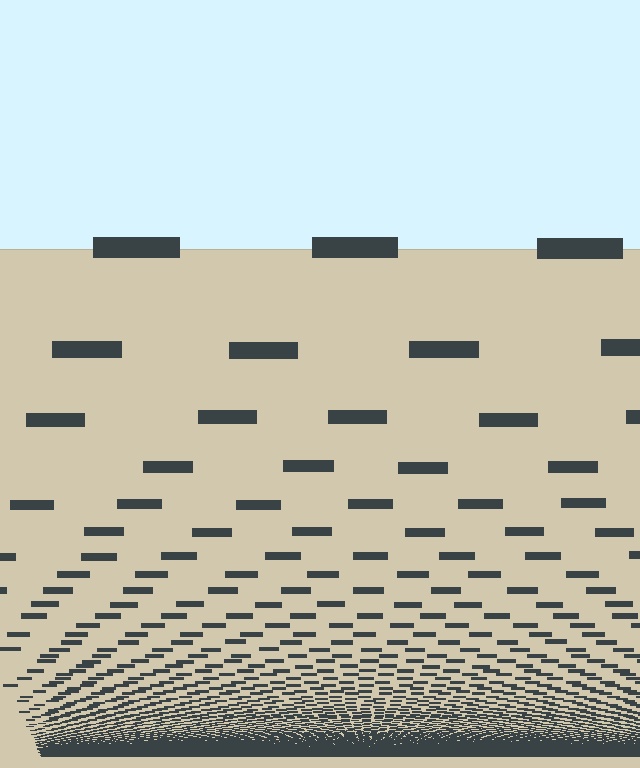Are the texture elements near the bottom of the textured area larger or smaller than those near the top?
Smaller. The gradient is inverted — elements near the bottom are smaller and denser.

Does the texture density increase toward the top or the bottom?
Density increases toward the bottom.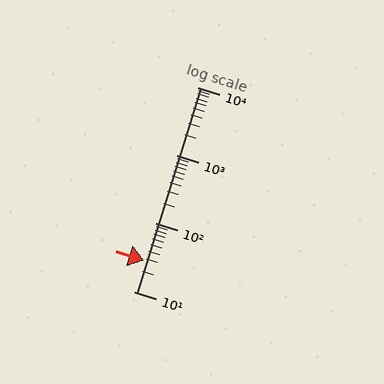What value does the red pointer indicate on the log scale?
The pointer indicates approximately 29.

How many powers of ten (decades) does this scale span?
The scale spans 3 decades, from 10 to 10000.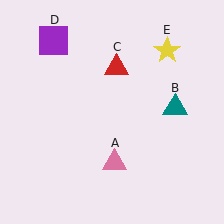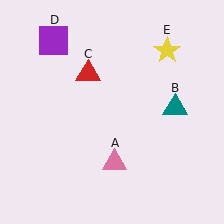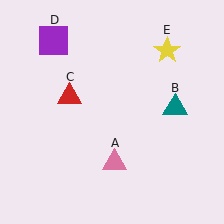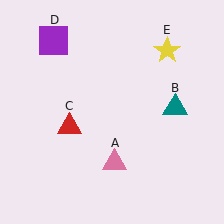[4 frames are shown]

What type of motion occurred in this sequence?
The red triangle (object C) rotated counterclockwise around the center of the scene.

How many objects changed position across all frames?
1 object changed position: red triangle (object C).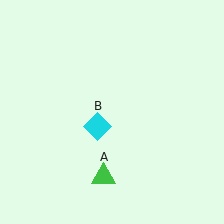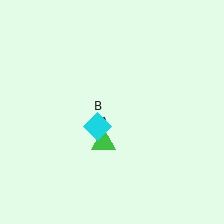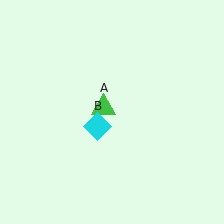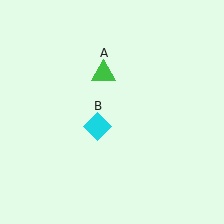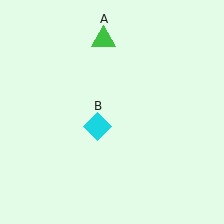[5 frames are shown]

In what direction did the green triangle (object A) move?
The green triangle (object A) moved up.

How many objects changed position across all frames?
1 object changed position: green triangle (object A).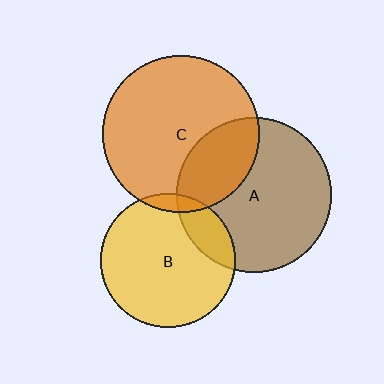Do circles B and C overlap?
Yes.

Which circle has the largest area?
Circle C (orange).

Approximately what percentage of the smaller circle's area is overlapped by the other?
Approximately 5%.